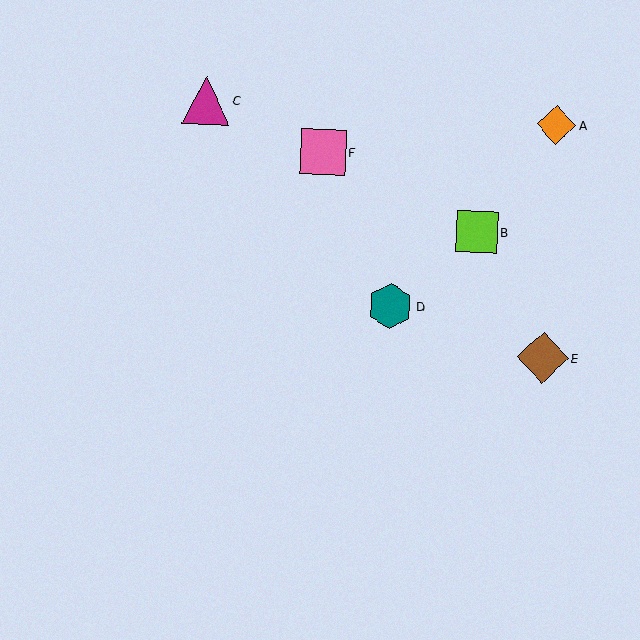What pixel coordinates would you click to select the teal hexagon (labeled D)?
Click at (390, 306) to select the teal hexagon D.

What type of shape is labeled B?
Shape B is a lime square.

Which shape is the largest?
The brown diamond (labeled E) is the largest.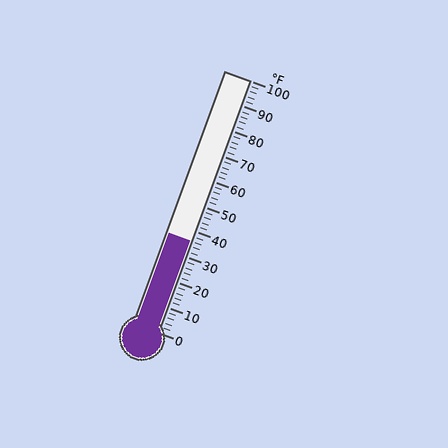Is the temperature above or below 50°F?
The temperature is below 50°F.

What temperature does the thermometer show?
The thermometer shows approximately 36°F.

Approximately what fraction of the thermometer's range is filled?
The thermometer is filled to approximately 35% of its range.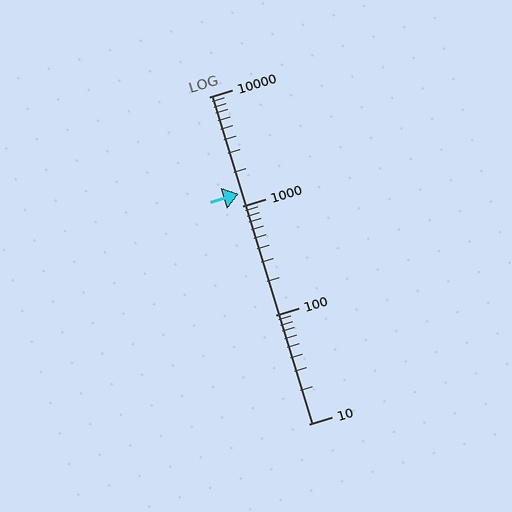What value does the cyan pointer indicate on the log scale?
The pointer indicates approximately 1300.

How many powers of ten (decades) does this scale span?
The scale spans 3 decades, from 10 to 10000.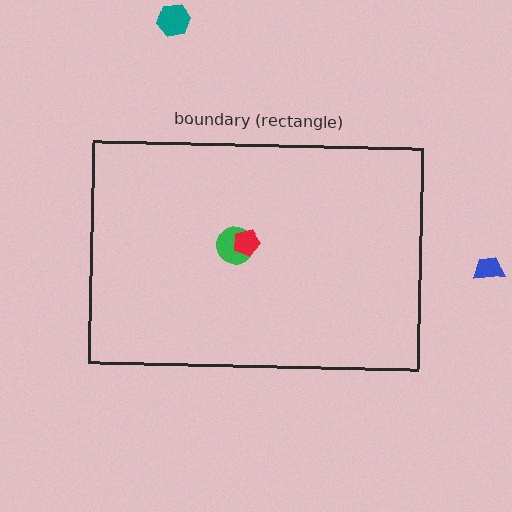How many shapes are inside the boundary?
2 inside, 2 outside.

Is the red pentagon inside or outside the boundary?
Inside.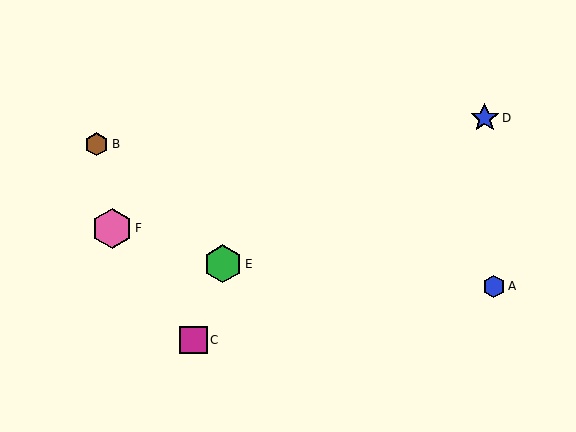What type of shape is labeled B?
Shape B is a brown hexagon.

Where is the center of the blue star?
The center of the blue star is at (485, 118).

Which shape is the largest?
The pink hexagon (labeled F) is the largest.